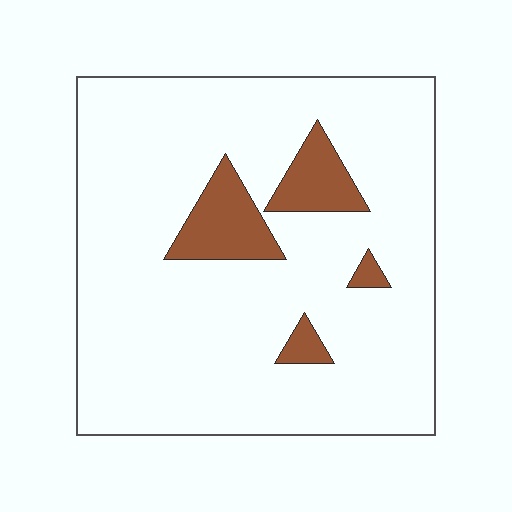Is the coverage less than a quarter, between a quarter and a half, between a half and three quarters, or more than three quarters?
Less than a quarter.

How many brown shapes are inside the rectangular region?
4.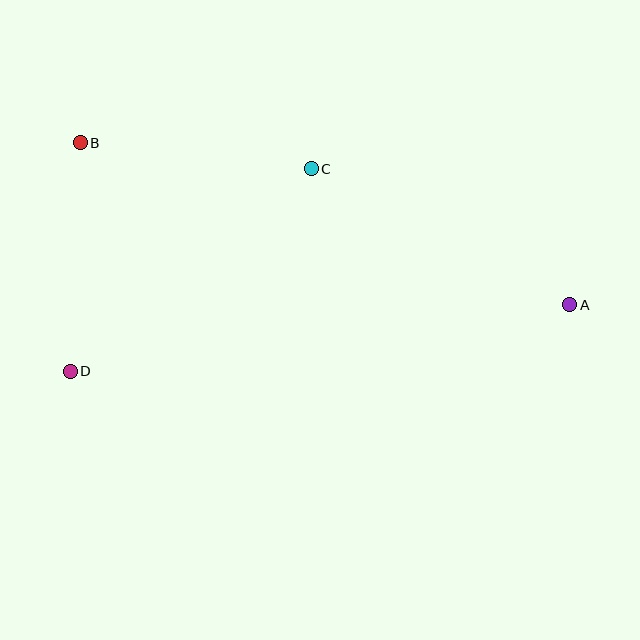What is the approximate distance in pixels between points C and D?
The distance between C and D is approximately 315 pixels.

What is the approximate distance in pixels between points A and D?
The distance between A and D is approximately 504 pixels.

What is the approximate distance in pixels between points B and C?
The distance between B and C is approximately 232 pixels.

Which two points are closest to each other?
Points B and D are closest to each other.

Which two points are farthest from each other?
Points A and B are farthest from each other.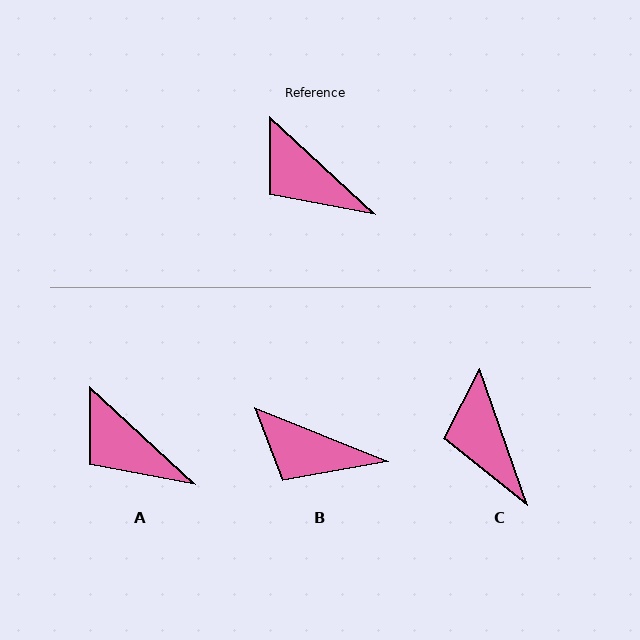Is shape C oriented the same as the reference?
No, it is off by about 28 degrees.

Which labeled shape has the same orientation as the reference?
A.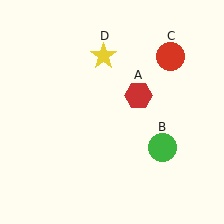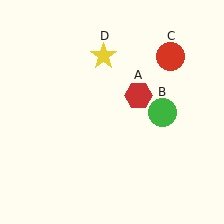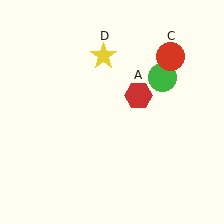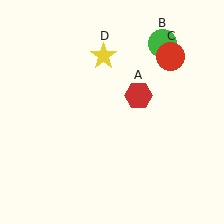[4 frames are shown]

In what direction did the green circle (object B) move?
The green circle (object B) moved up.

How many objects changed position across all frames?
1 object changed position: green circle (object B).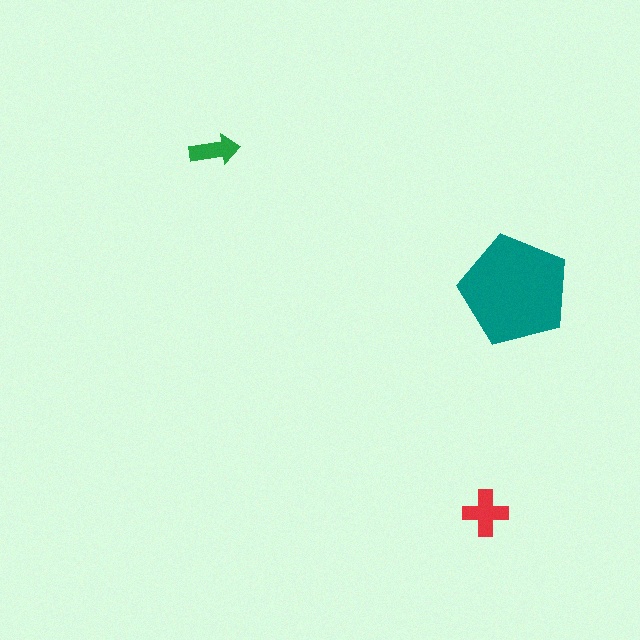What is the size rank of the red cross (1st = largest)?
2nd.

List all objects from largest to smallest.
The teal pentagon, the red cross, the green arrow.